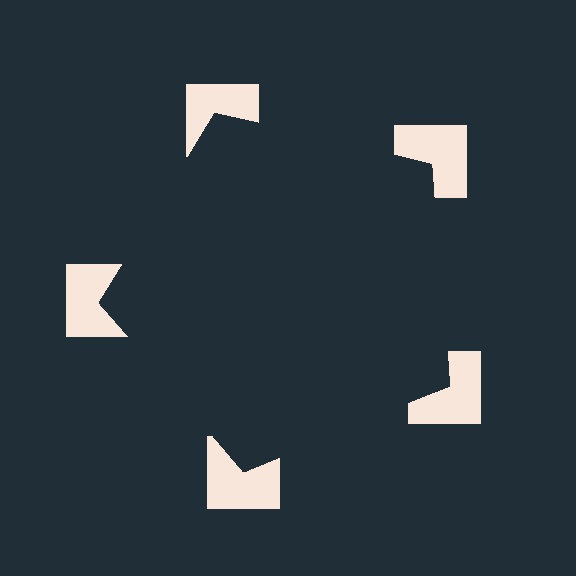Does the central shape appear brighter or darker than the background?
It typically appears slightly darker than the background, even though no actual brightness change is drawn.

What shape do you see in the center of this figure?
An illusory pentagon — its edges are inferred from the aligned wedge cuts in the notched squares, not physically drawn.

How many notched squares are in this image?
There are 5 — one at each vertex of the illusory pentagon.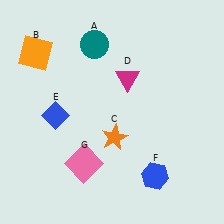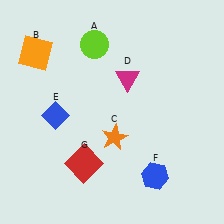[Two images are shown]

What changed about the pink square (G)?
In Image 1, G is pink. In Image 2, it changed to red.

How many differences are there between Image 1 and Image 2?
There are 2 differences between the two images.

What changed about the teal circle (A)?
In Image 1, A is teal. In Image 2, it changed to lime.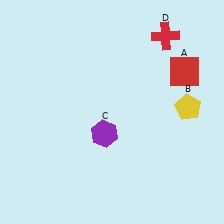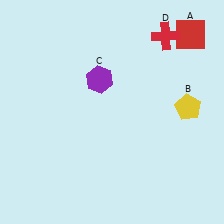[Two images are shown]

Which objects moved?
The objects that moved are: the red square (A), the purple hexagon (C).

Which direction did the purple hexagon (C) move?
The purple hexagon (C) moved up.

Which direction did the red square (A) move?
The red square (A) moved up.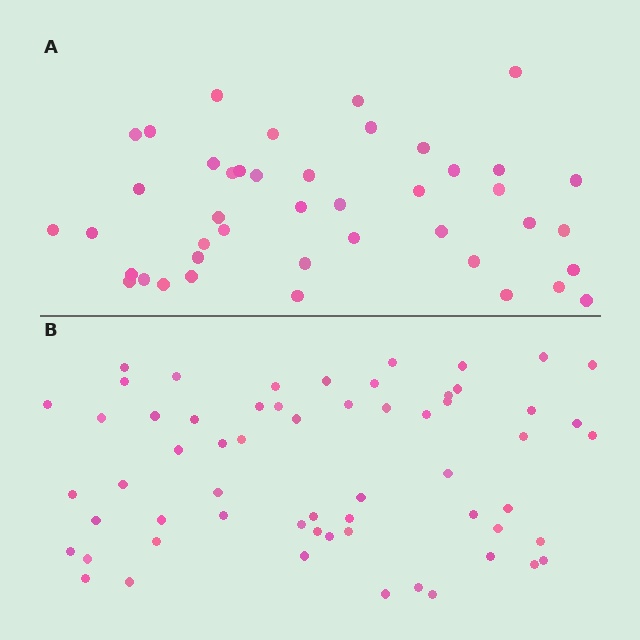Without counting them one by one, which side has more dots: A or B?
Region B (the bottom region) has more dots.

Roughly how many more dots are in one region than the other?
Region B has approximately 15 more dots than region A.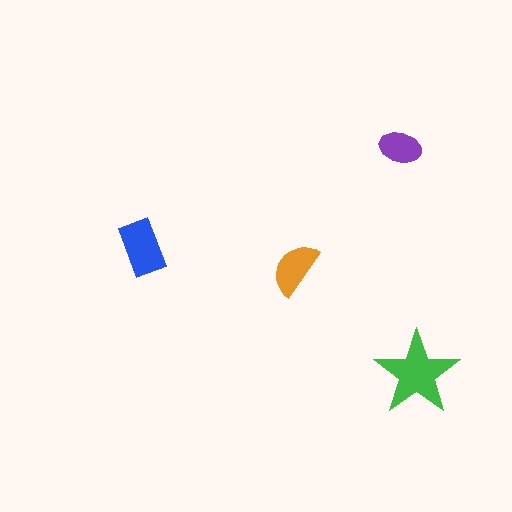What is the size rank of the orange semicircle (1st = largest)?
3rd.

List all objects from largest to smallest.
The green star, the blue rectangle, the orange semicircle, the purple ellipse.